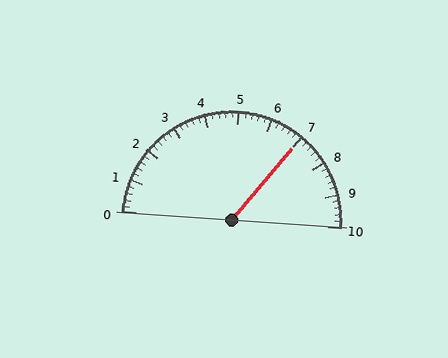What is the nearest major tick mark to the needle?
The nearest major tick mark is 7.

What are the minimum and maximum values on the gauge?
The gauge ranges from 0 to 10.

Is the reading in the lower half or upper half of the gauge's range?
The reading is in the upper half of the range (0 to 10).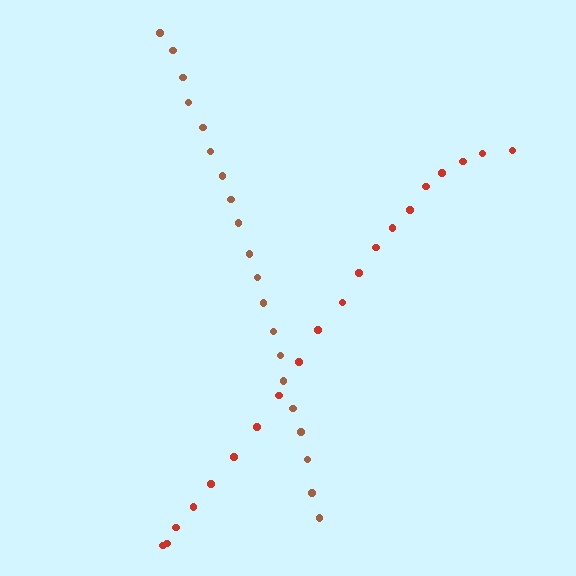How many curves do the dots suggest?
There are 2 distinct paths.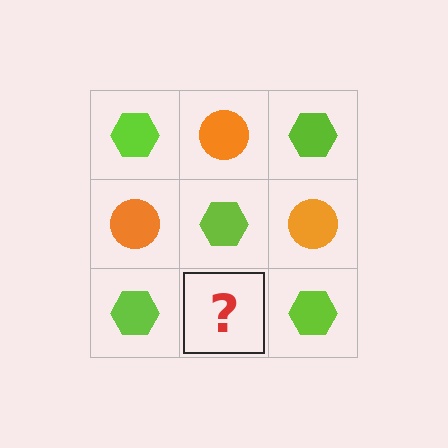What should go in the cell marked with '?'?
The missing cell should contain an orange circle.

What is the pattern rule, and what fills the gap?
The rule is that it alternates lime hexagon and orange circle in a checkerboard pattern. The gap should be filled with an orange circle.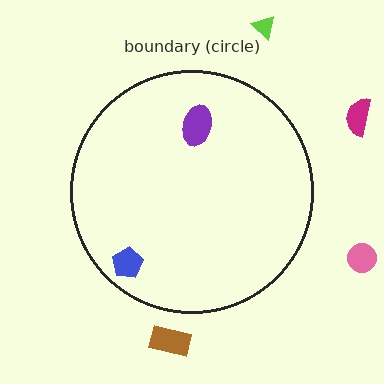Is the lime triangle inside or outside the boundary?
Outside.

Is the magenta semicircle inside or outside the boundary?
Outside.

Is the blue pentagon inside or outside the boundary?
Inside.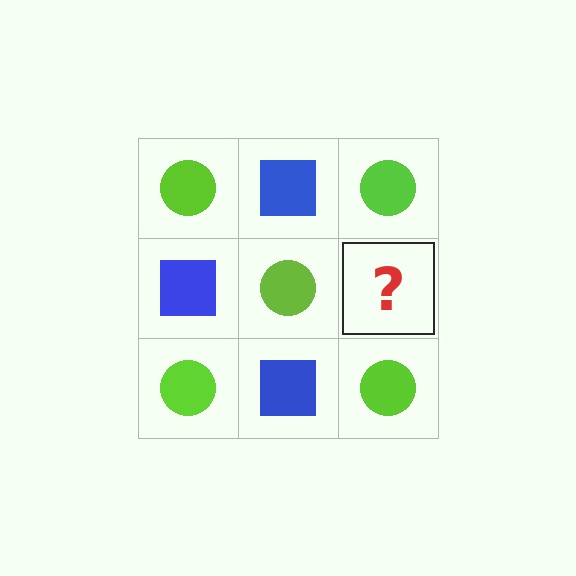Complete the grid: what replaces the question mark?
The question mark should be replaced with a blue square.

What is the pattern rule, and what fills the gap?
The rule is that it alternates lime circle and blue square in a checkerboard pattern. The gap should be filled with a blue square.